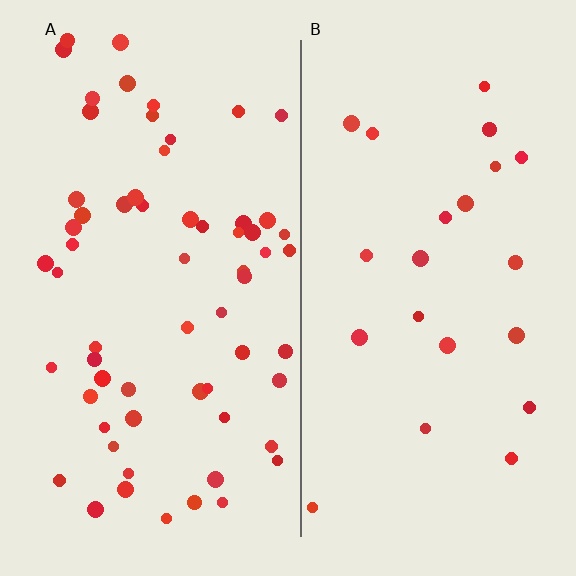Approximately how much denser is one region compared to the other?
Approximately 2.9× — region A over region B.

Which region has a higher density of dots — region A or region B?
A (the left).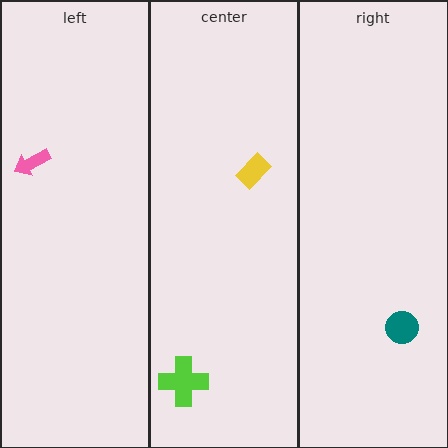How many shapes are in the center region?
2.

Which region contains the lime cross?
The center region.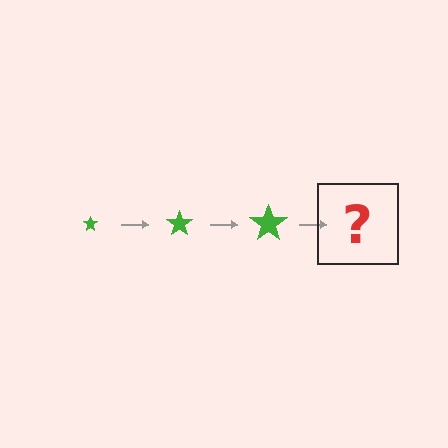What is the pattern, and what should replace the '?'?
The pattern is that the star gets progressively larger each step. The '?' should be a green star, larger than the previous one.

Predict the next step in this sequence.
The next step is a green star, larger than the previous one.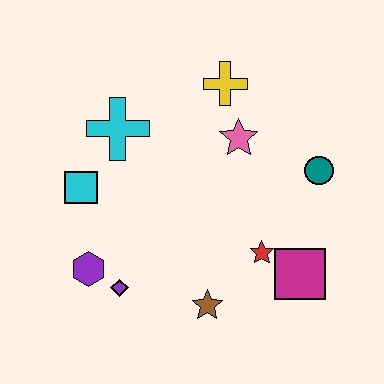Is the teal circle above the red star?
Yes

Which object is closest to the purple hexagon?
The purple diamond is closest to the purple hexagon.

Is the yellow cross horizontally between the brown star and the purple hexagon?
No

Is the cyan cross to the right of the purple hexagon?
Yes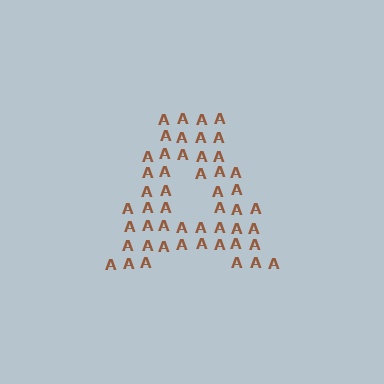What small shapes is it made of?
It is made of small letter A's.